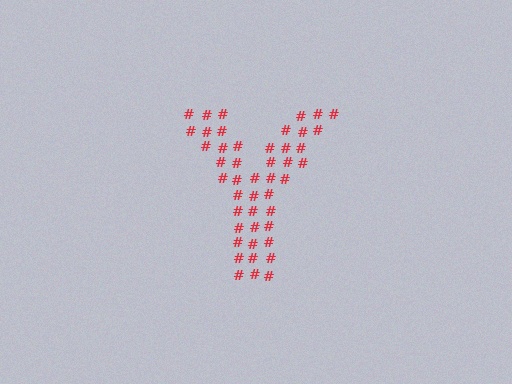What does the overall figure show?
The overall figure shows the letter Y.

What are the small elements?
The small elements are hash symbols.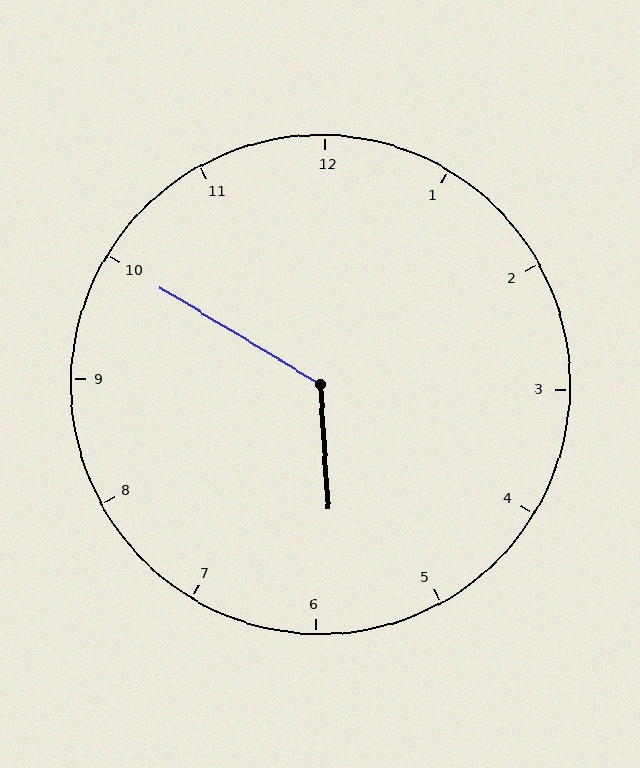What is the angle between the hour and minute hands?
Approximately 125 degrees.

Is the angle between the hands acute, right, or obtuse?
It is obtuse.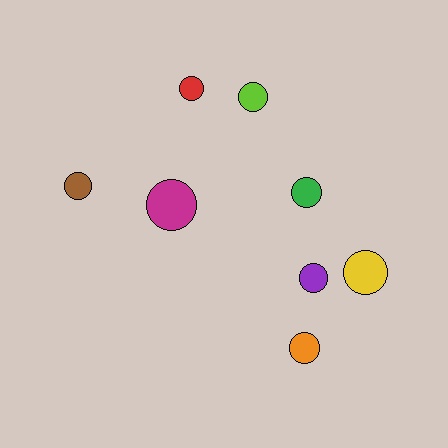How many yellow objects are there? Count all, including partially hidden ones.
There is 1 yellow object.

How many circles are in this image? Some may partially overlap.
There are 8 circles.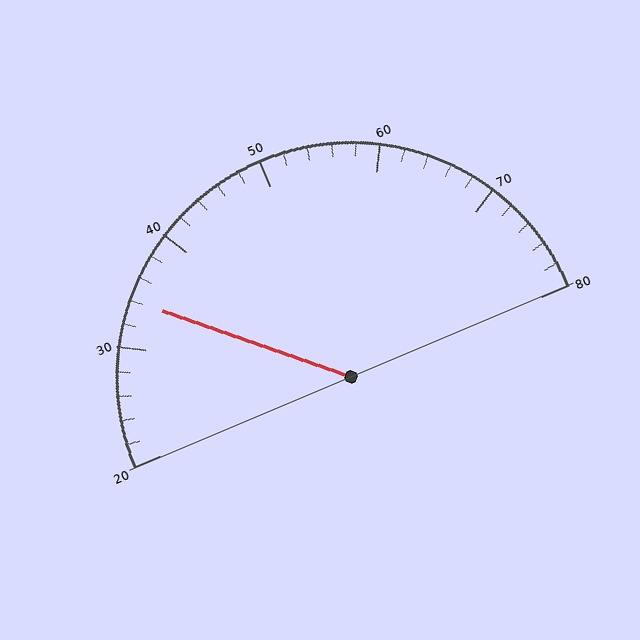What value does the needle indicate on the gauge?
The needle indicates approximately 34.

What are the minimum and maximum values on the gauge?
The gauge ranges from 20 to 80.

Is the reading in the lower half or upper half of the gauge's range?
The reading is in the lower half of the range (20 to 80).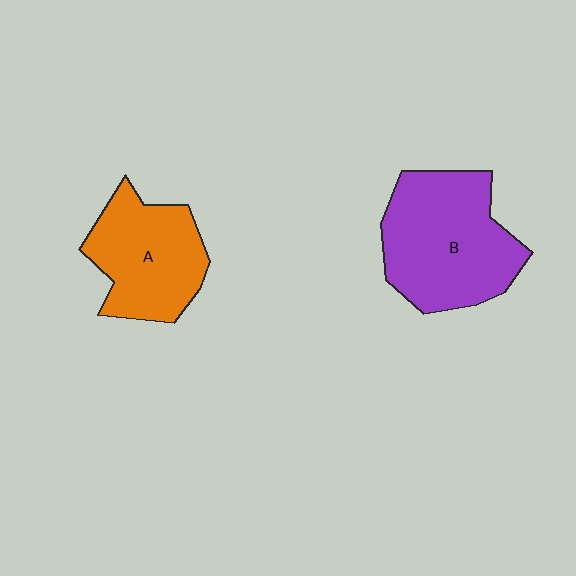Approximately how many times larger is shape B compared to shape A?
Approximately 1.3 times.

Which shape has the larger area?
Shape B (purple).